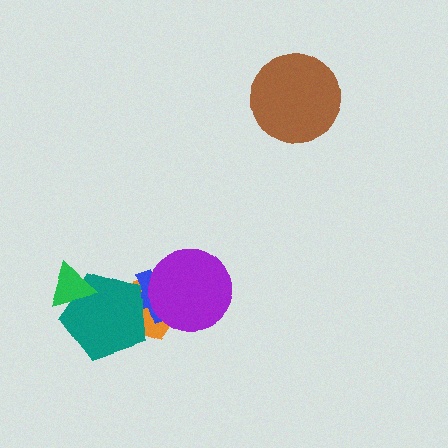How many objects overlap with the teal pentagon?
3 objects overlap with the teal pentagon.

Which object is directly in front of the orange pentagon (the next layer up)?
The blue cross is directly in front of the orange pentagon.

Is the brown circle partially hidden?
No, no other shape covers it.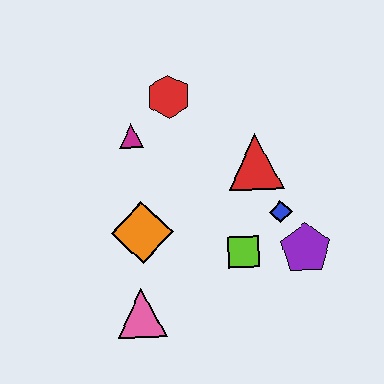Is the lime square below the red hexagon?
Yes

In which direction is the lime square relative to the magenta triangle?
The lime square is below the magenta triangle.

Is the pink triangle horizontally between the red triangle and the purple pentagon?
No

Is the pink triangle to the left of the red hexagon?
Yes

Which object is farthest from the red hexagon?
The pink triangle is farthest from the red hexagon.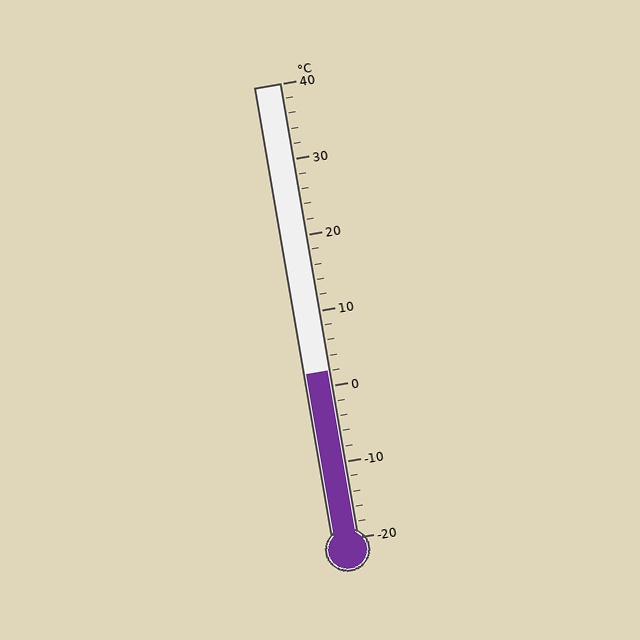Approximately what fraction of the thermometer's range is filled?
The thermometer is filled to approximately 35% of its range.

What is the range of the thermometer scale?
The thermometer scale ranges from -20°C to 40°C.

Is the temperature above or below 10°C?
The temperature is below 10°C.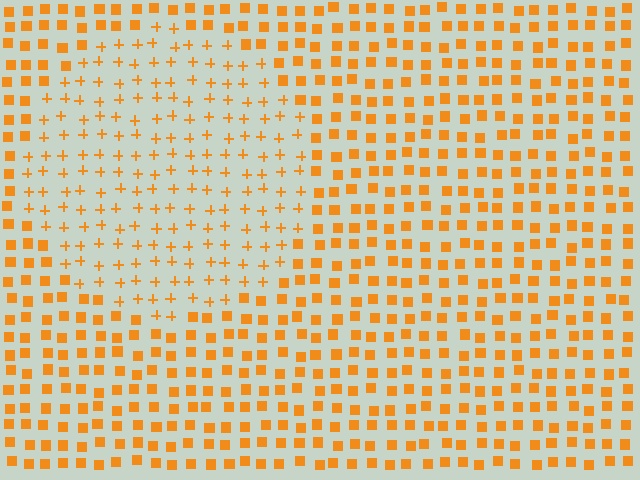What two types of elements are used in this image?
The image uses plus signs inside the circle region and squares outside it.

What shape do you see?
I see a circle.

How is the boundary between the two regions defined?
The boundary is defined by a change in element shape: plus signs inside vs. squares outside. All elements share the same color and spacing.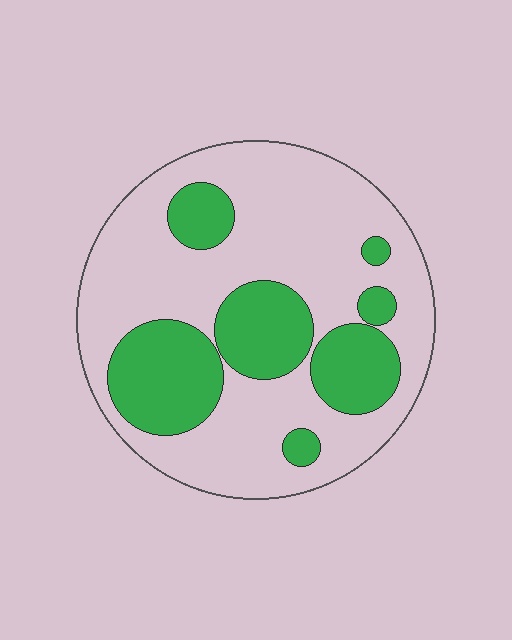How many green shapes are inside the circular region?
7.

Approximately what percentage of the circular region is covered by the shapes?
Approximately 30%.